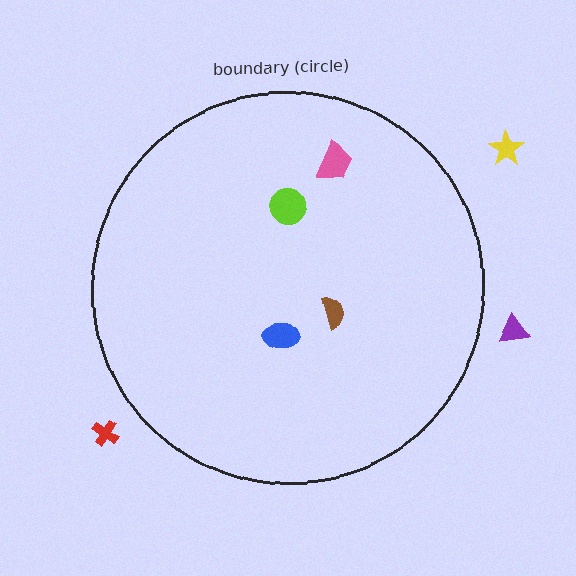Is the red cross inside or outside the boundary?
Outside.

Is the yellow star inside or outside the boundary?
Outside.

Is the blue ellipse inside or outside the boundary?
Inside.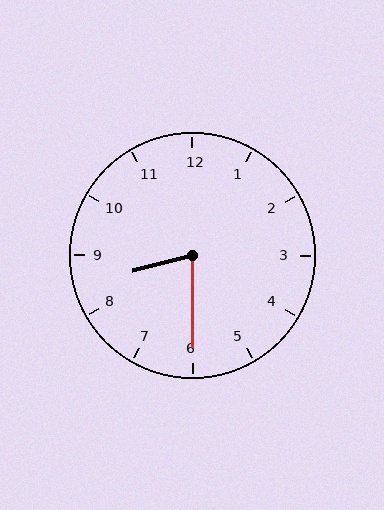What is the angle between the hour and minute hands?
Approximately 75 degrees.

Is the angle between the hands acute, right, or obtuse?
It is acute.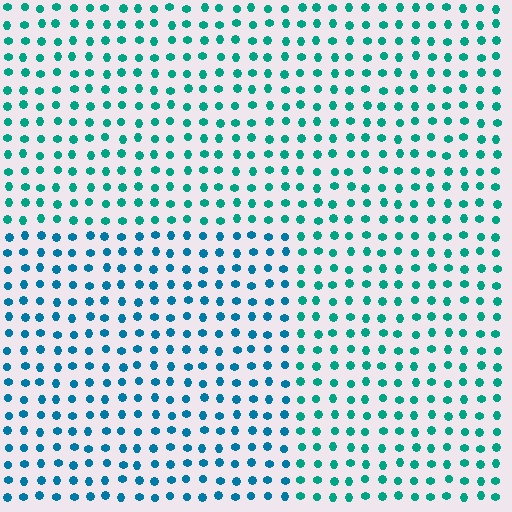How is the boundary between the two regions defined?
The boundary is defined purely by a slight shift in hue (about 28 degrees). Spacing, size, and orientation are identical on both sides.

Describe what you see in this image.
The image is filled with small teal elements in a uniform arrangement. A rectangle-shaped region is visible where the elements are tinted to a slightly different hue, forming a subtle color boundary.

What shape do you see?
I see a rectangle.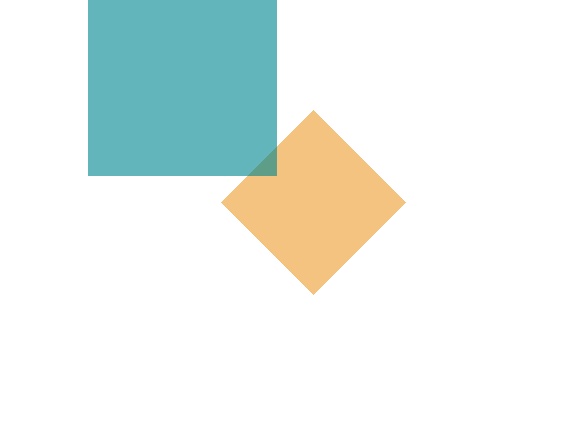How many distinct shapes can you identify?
There are 2 distinct shapes: an orange diamond, a teal square.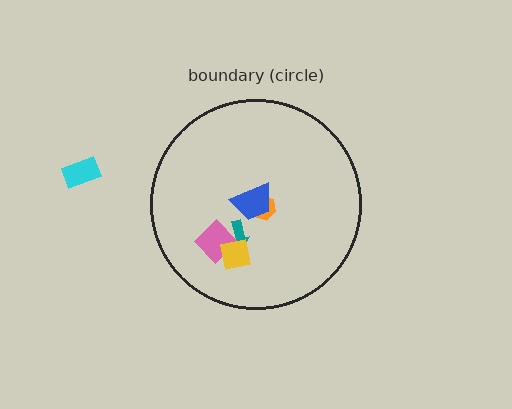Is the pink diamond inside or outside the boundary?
Inside.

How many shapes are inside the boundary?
5 inside, 1 outside.